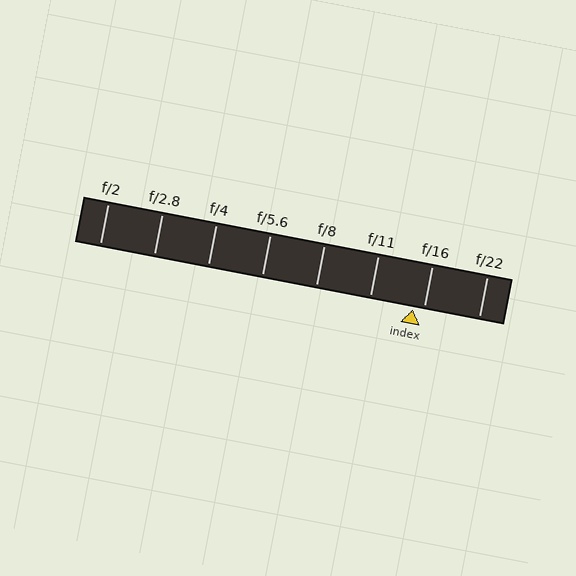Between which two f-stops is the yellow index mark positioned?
The index mark is between f/11 and f/16.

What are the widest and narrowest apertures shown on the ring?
The widest aperture shown is f/2 and the narrowest is f/22.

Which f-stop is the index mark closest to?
The index mark is closest to f/16.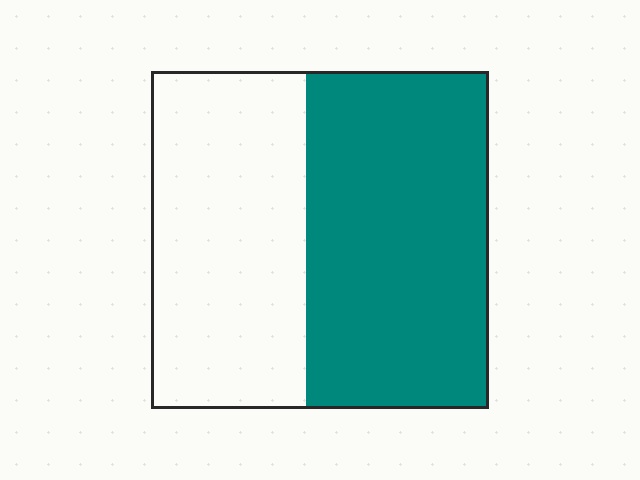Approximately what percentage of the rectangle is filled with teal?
Approximately 55%.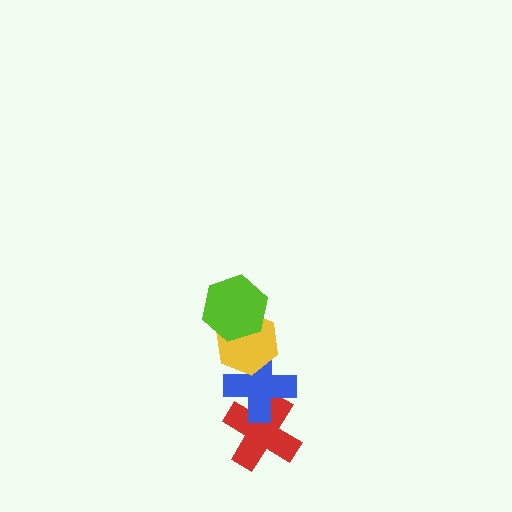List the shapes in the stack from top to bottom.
From top to bottom: the lime hexagon, the yellow hexagon, the blue cross, the red cross.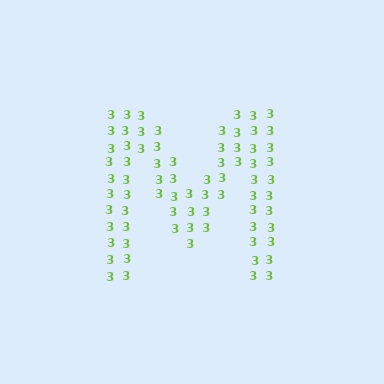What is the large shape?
The large shape is the letter M.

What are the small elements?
The small elements are digit 3's.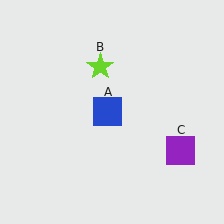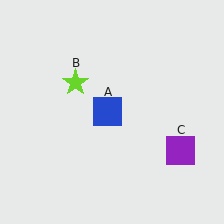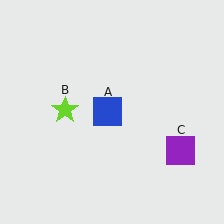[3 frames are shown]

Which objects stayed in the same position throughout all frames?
Blue square (object A) and purple square (object C) remained stationary.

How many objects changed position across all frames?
1 object changed position: lime star (object B).